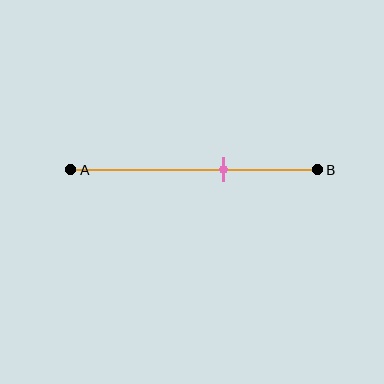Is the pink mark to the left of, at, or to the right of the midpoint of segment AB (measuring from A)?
The pink mark is to the right of the midpoint of segment AB.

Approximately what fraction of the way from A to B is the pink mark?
The pink mark is approximately 60% of the way from A to B.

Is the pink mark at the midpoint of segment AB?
No, the mark is at about 60% from A, not at the 50% midpoint.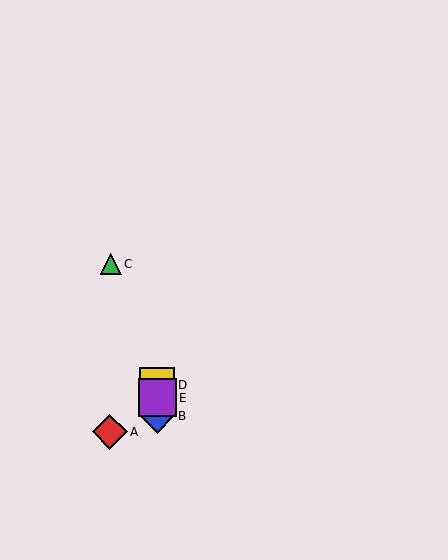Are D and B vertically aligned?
Yes, both are at x≈157.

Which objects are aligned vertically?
Objects B, D, E are aligned vertically.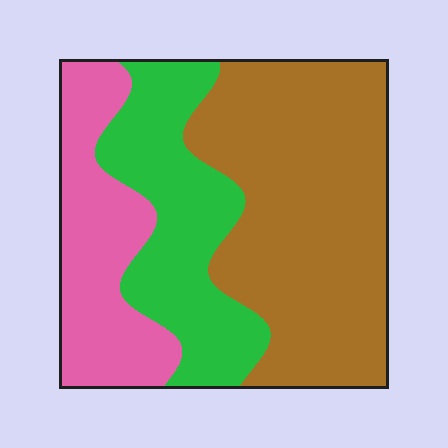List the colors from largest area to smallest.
From largest to smallest: brown, green, pink.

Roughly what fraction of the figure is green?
Green takes up about one quarter (1/4) of the figure.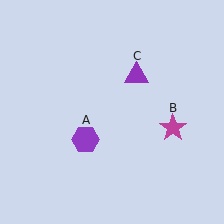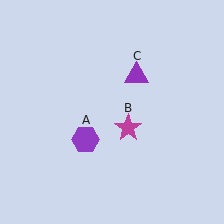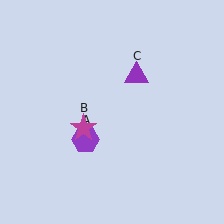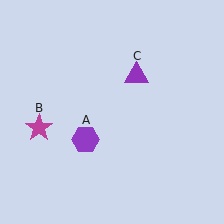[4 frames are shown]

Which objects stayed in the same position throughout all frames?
Purple hexagon (object A) and purple triangle (object C) remained stationary.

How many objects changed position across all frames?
1 object changed position: magenta star (object B).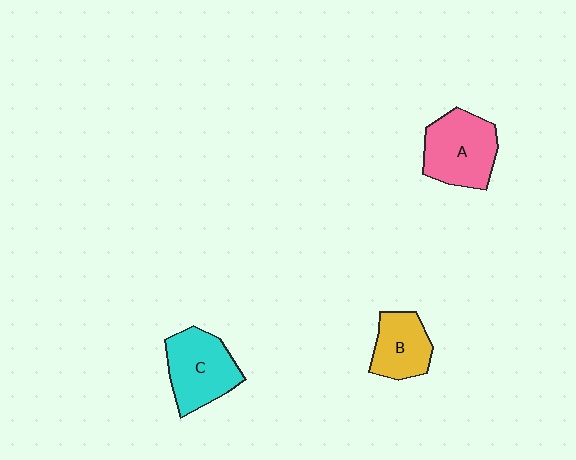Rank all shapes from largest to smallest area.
From largest to smallest: A (pink), C (cyan), B (yellow).